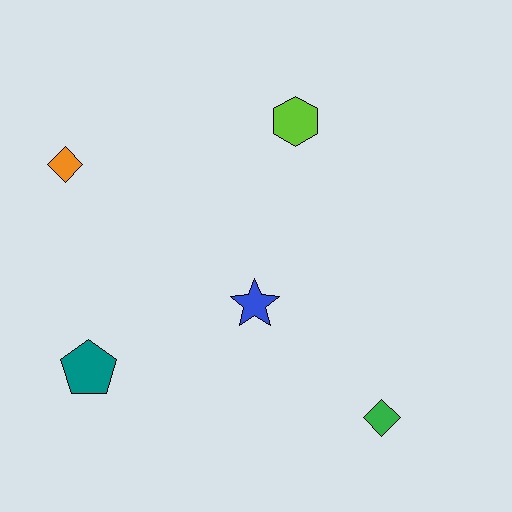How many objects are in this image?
There are 5 objects.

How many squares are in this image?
There are no squares.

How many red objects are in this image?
There are no red objects.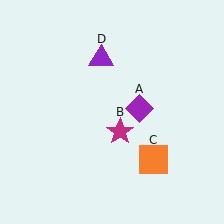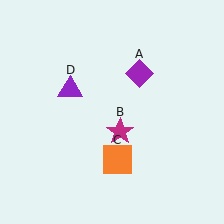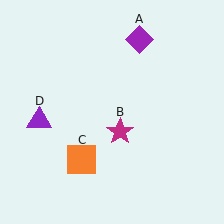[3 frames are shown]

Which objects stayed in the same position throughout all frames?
Magenta star (object B) remained stationary.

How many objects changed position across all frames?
3 objects changed position: purple diamond (object A), orange square (object C), purple triangle (object D).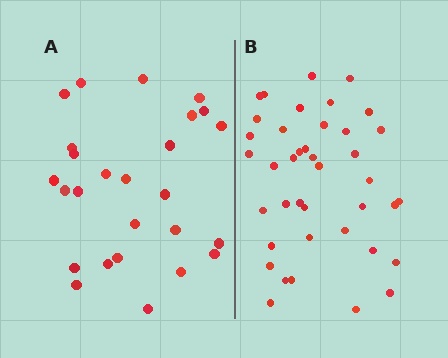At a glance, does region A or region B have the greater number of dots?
Region B (the right region) has more dots.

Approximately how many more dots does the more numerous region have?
Region B has approximately 15 more dots than region A.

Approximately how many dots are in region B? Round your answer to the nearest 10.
About 40 dots.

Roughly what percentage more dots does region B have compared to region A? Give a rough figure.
About 55% more.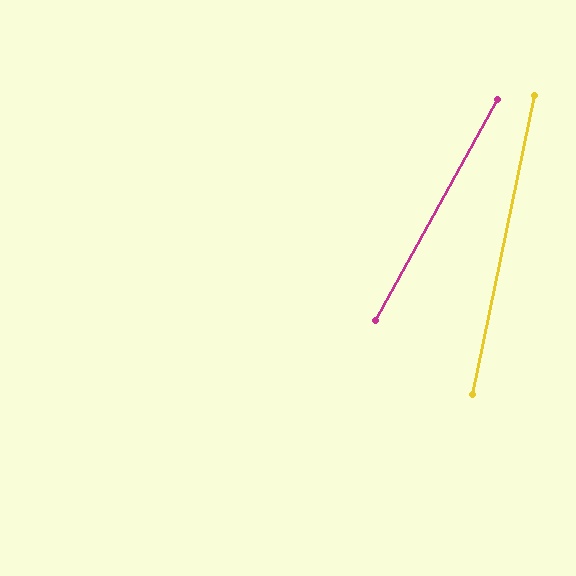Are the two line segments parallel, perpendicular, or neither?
Neither parallel nor perpendicular — they differ by about 17°.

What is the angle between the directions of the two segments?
Approximately 17 degrees.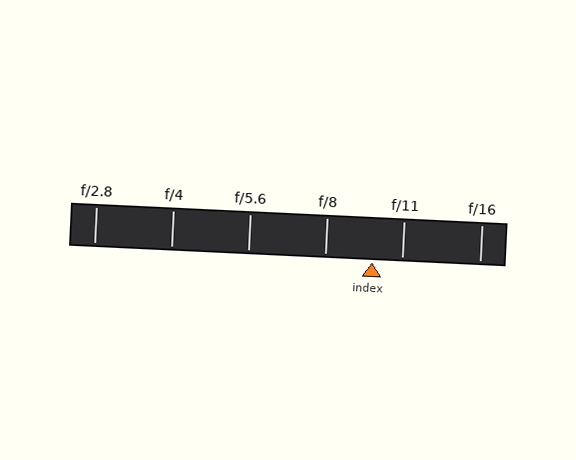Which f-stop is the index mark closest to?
The index mark is closest to f/11.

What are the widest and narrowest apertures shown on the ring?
The widest aperture shown is f/2.8 and the narrowest is f/16.